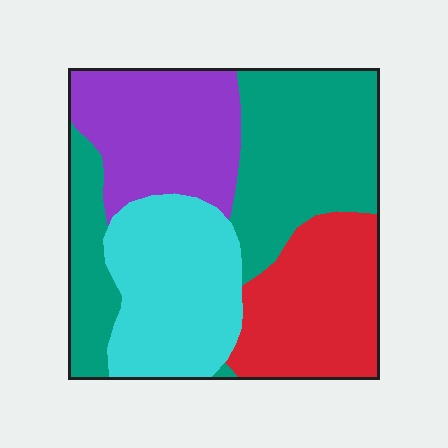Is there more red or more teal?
Teal.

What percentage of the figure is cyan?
Cyan takes up about one quarter (1/4) of the figure.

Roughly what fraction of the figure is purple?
Purple covers roughly 20% of the figure.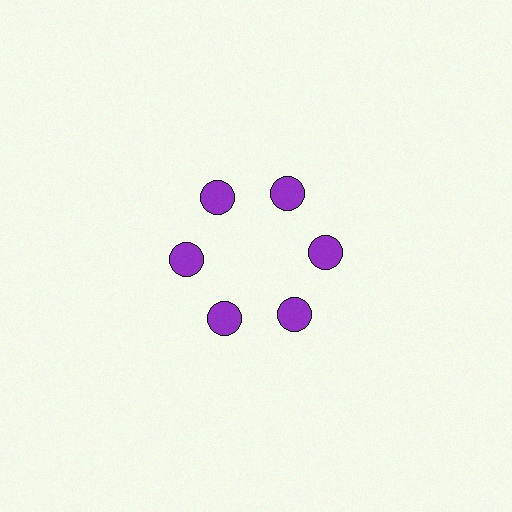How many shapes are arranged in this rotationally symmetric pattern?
There are 6 shapes, arranged in 6 groups of 1.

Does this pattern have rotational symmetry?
Yes, this pattern has 6-fold rotational symmetry. It looks the same after rotating 60 degrees around the center.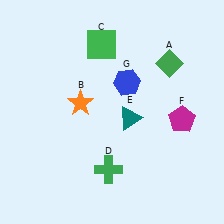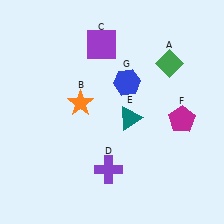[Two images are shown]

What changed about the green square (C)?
In Image 1, C is green. In Image 2, it changed to purple.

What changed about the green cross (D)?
In Image 1, D is green. In Image 2, it changed to purple.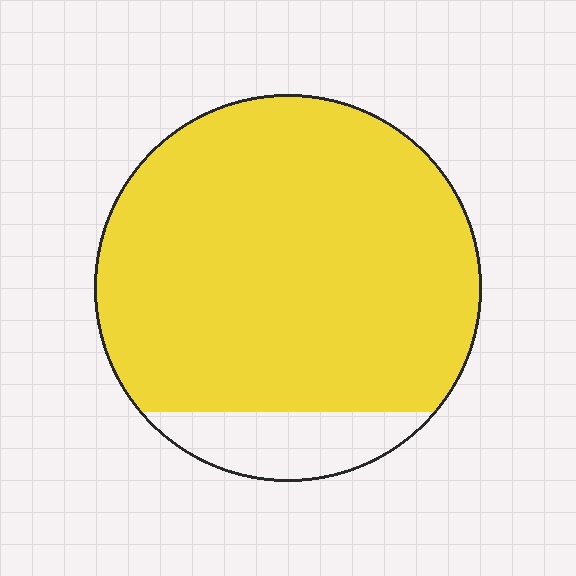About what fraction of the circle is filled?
About seven eighths (7/8).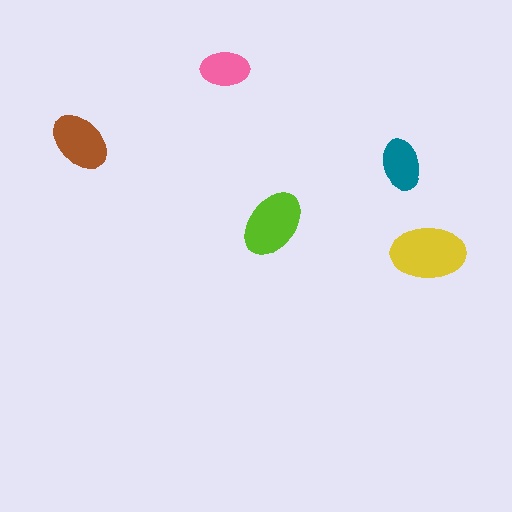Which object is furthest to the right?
The yellow ellipse is rightmost.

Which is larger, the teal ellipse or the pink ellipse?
The teal one.